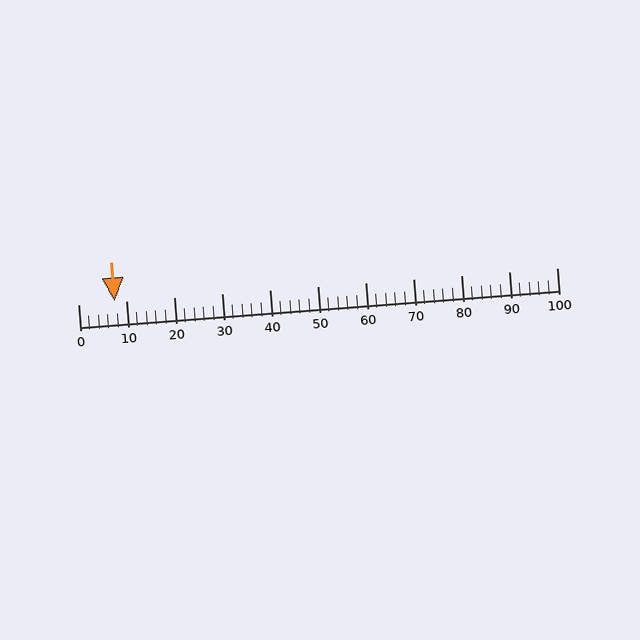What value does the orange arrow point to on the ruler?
The orange arrow points to approximately 8.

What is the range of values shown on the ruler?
The ruler shows values from 0 to 100.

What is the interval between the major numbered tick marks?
The major tick marks are spaced 10 units apart.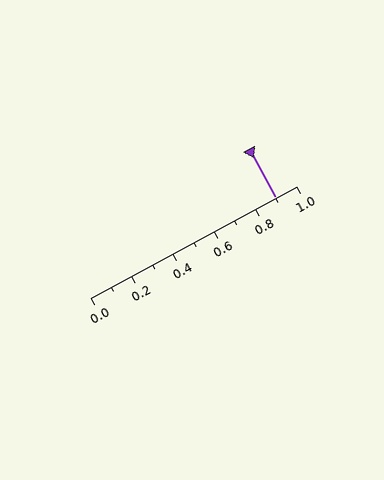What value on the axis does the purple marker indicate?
The marker indicates approximately 0.9.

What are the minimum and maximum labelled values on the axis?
The axis runs from 0.0 to 1.0.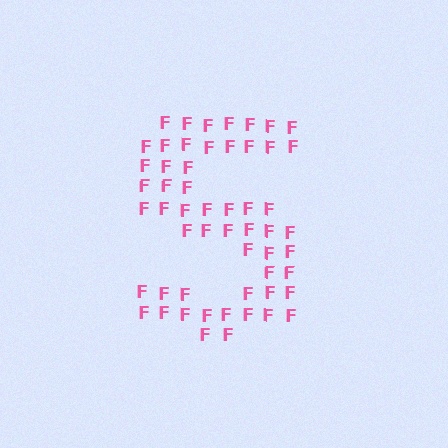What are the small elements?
The small elements are letter F's.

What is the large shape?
The large shape is the letter S.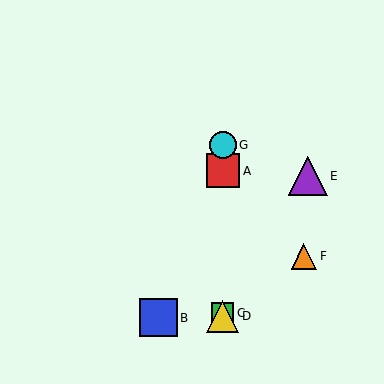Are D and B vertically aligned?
No, D is at x≈223 and B is at x≈159.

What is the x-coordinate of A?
Object A is at x≈223.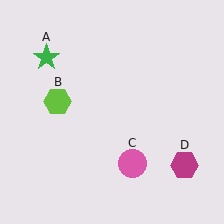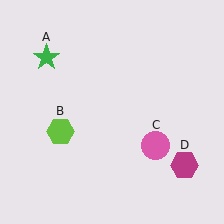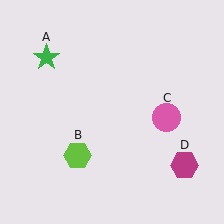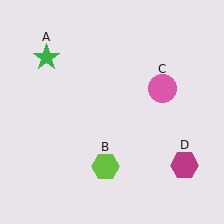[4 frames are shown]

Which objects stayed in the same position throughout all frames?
Green star (object A) and magenta hexagon (object D) remained stationary.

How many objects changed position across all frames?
2 objects changed position: lime hexagon (object B), pink circle (object C).